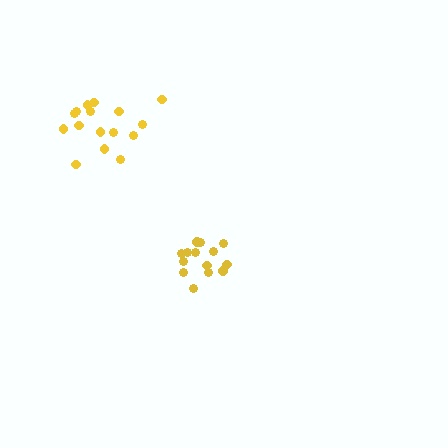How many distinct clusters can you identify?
There are 2 distinct clusters.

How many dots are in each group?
Group 1: 14 dots, Group 2: 16 dots (30 total).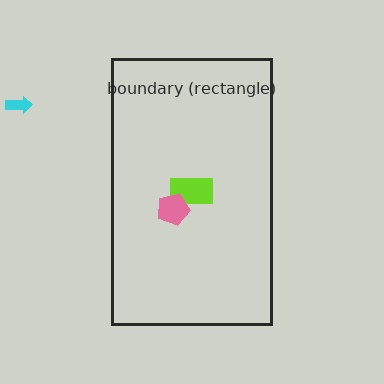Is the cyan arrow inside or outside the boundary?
Outside.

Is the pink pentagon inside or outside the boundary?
Inside.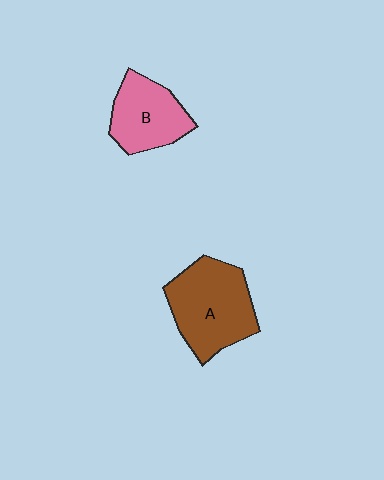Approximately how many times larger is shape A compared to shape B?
Approximately 1.4 times.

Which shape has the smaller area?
Shape B (pink).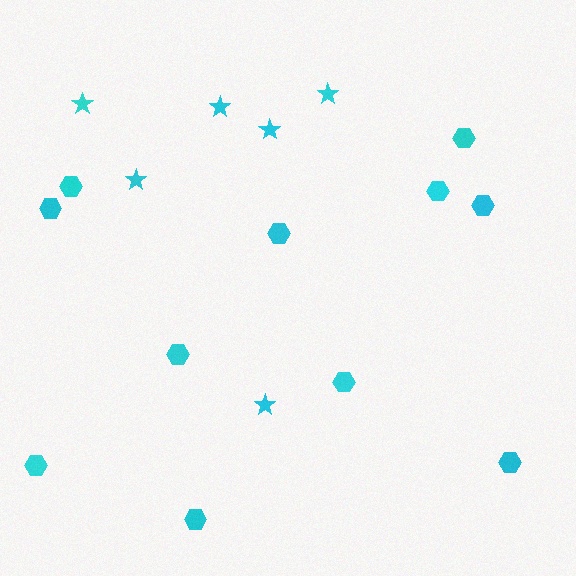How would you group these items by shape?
There are 2 groups: one group of stars (6) and one group of hexagons (11).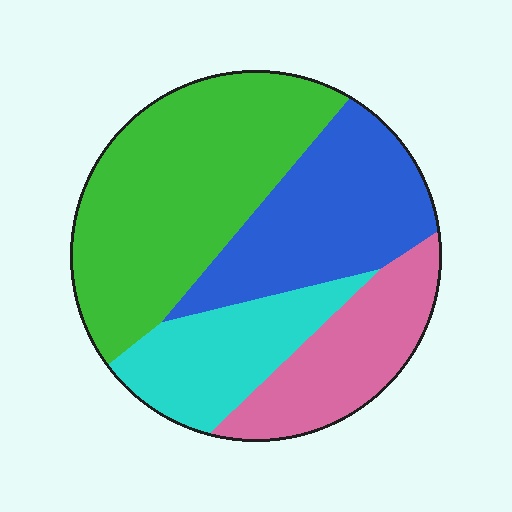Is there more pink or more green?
Green.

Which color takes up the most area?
Green, at roughly 40%.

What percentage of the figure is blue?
Blue takes up about one quarter (1/4) of the figure.